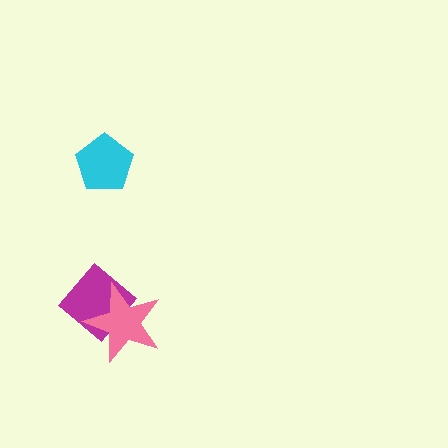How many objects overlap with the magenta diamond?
1 object overlaps with the magenta diamond.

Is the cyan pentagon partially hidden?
No, no other shape covers it.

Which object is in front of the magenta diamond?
The pink star is in front of the magenta diamond.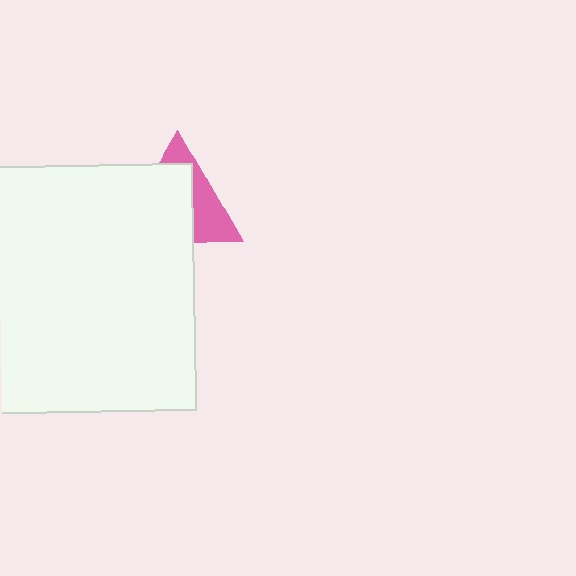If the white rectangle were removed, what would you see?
You would see the complete pink triangle.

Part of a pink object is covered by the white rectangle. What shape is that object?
It is a triangle.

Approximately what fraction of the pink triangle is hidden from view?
Roughly 62% of the pink triangle is hidden behind the white rectangle.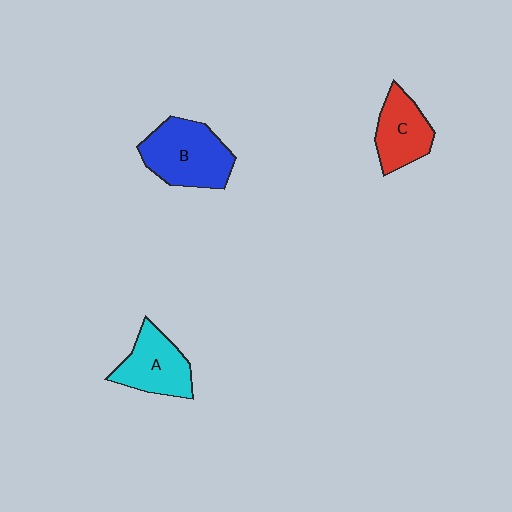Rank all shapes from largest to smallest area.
From largest to smallest: B (blue), A (cyan), C (red).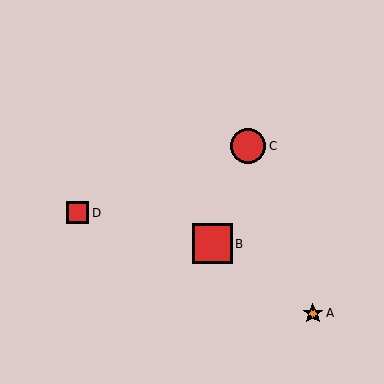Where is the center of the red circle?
The center of the red circle is at (248, 146).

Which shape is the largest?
The red square (labeled B) is the largest.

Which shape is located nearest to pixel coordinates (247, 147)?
The red circle (labeled C) at (248, 146) is nearest to that location.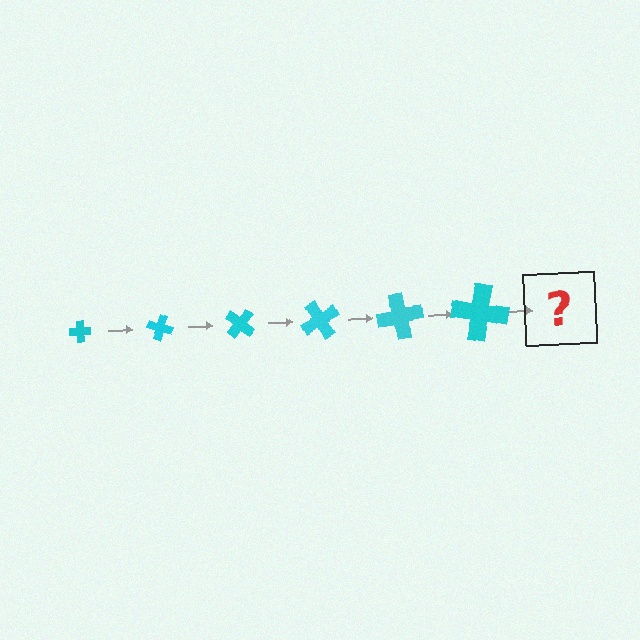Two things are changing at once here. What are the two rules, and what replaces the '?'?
The two rules are that the cross grows larger each step and it rotates 20 degrees each step. The '?' should be a cross, larger than the previous one and rotated 120 degrees from the start.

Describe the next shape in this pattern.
It should be a cross, larger than the previous one and rotated 120 degrees from the start.